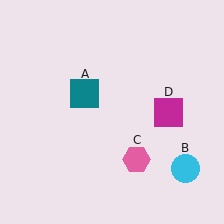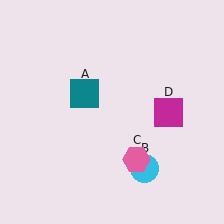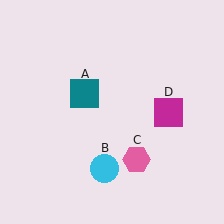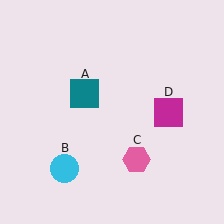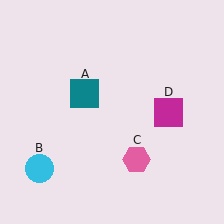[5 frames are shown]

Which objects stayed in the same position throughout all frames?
Teal square (object A) and pink hexagon (object C) and magenta square (object D) remained stationary.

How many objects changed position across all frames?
1 object changed position: cyan circle (object B).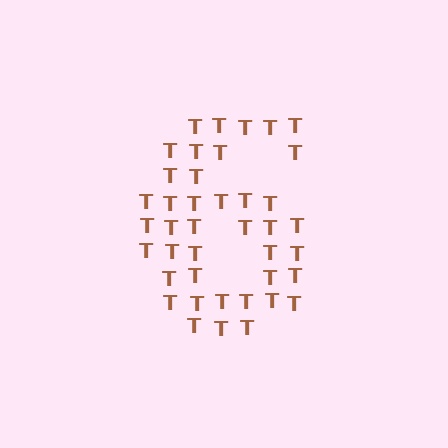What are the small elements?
The small elements are letter T's.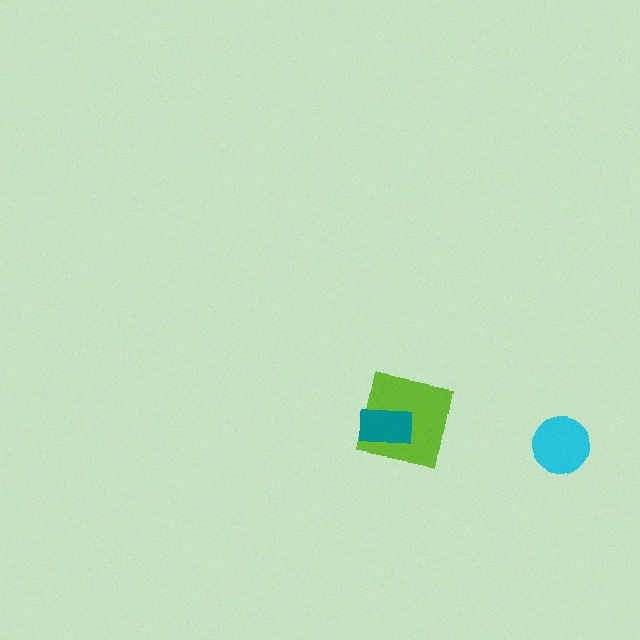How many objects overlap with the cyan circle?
0 objects overlap with the cyan circle.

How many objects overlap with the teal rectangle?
1 object overlaps with the teal rectangle.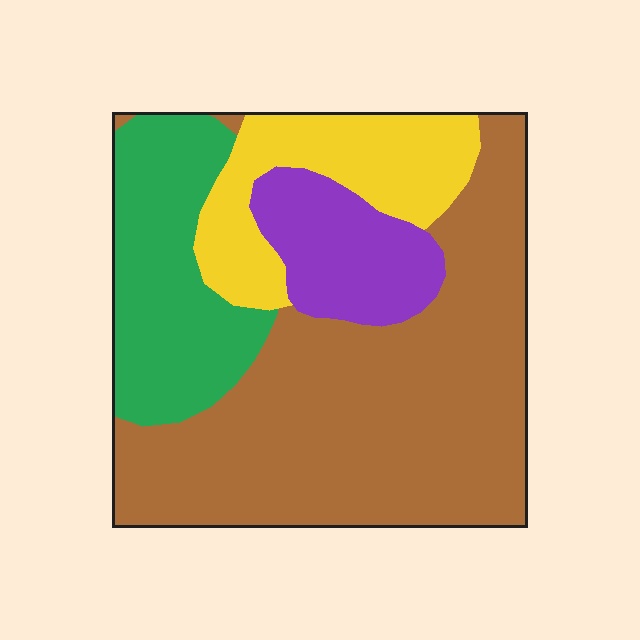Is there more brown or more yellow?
Brown.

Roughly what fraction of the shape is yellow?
Yellow covers roughly 15% of the shape.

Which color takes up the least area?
Purple, at roughly 10%.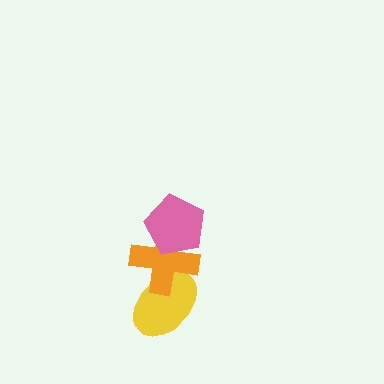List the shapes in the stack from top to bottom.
From top to bottom: the pink pentagon, the orange cross, the yellow ellipse.